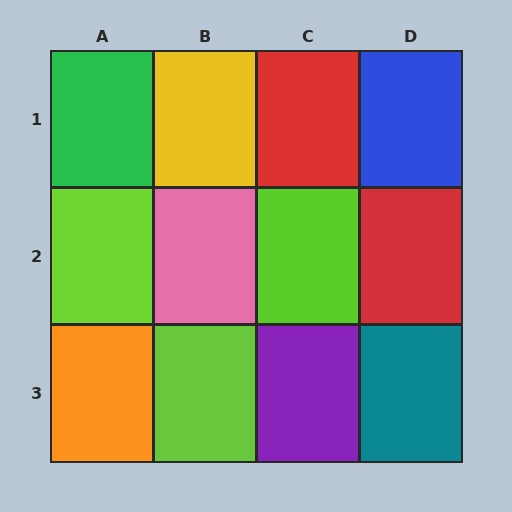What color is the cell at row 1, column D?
Blue.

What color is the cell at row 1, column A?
Green.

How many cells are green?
1 cell is green.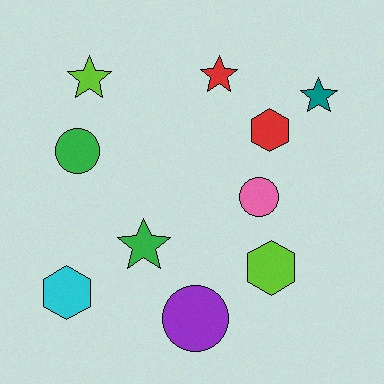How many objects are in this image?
There are 10 objects.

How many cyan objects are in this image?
There is 1 cyan object.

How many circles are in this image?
There are 3 circles.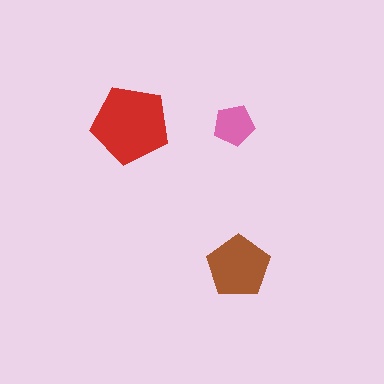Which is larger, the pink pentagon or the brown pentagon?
The brown one.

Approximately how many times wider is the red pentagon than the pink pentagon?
About 2 times wider.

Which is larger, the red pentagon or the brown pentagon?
The red one.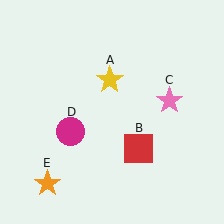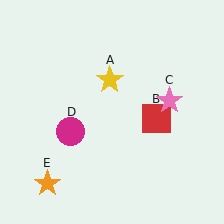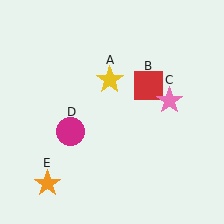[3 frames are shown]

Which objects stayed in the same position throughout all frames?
Yellow star (object A) and pink star (object C) and magenta circle (object D) and orange star (object E) remained stationary.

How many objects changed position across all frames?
1 object changed position: red square (object B).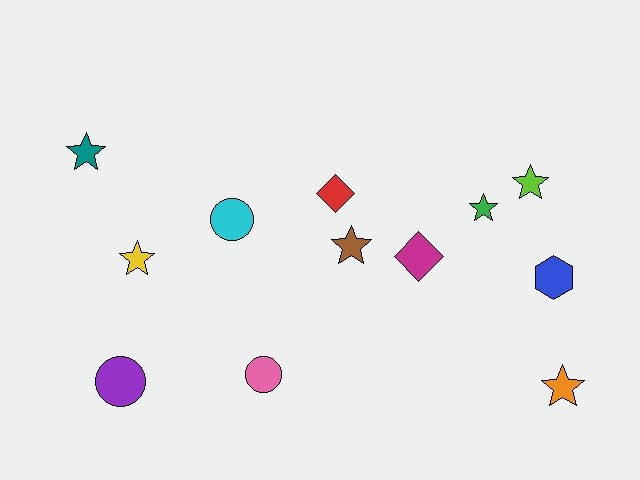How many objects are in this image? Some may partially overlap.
There are 12 objects.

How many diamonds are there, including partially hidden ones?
There are 2 diamonds.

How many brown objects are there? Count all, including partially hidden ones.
There is 1 brown object.